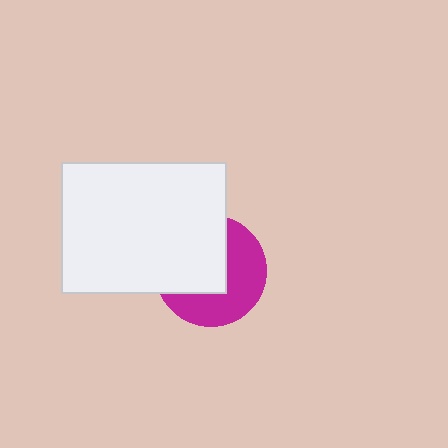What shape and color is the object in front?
The object in front is a white rectangle.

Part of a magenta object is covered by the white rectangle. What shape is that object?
It is a circle.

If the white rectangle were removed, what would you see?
You would see the complete magenta circle.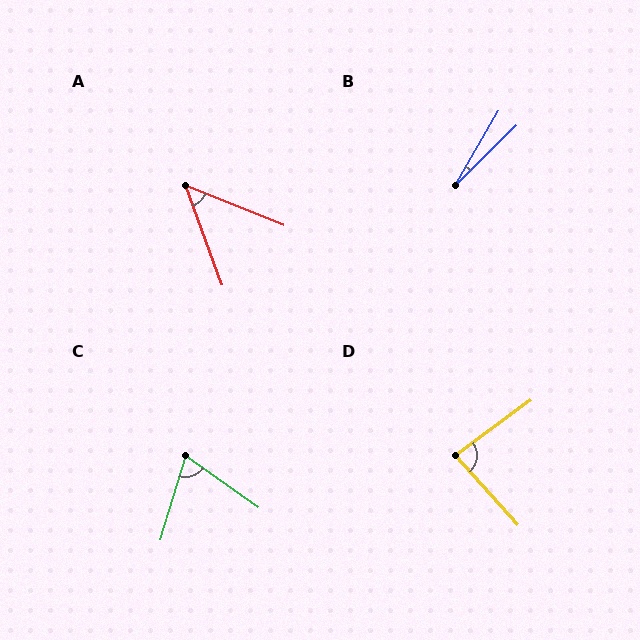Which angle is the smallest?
B, at approximately 15 degrees.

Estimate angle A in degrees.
Approximately 48 degrees.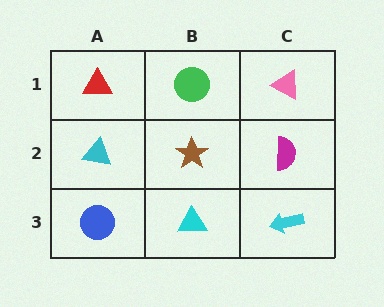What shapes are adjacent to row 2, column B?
A green circle (row 1, column B), a cyan triangle (row 3, column B), a cyan triangle (row 2, column A), a magenta semicircle (row 2, column C).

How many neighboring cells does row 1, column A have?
2.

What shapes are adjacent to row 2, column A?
A red triangle (row 1, column A), a blue circle (row 3, column A), a brown star (row 2, column B).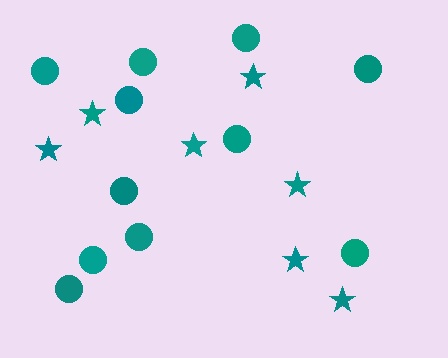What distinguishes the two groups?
There are 2 groups: one group of stars (7) and one group of circles (11).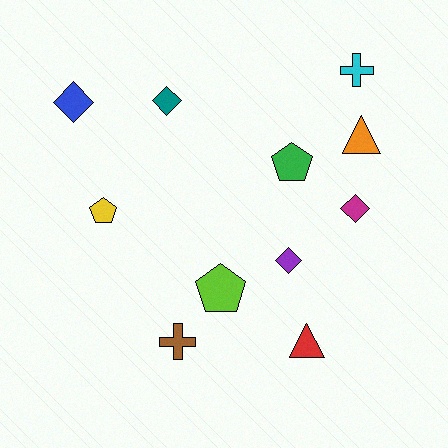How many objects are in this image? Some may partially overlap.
There are 11 objects.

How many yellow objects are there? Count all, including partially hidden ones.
There is 1 yellow object.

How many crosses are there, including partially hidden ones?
There are 2 crosses.